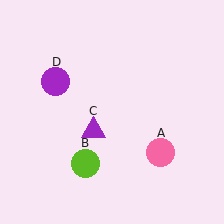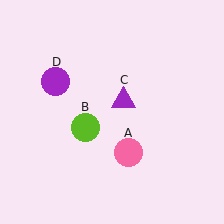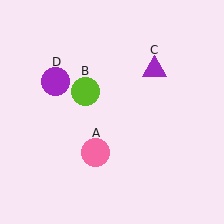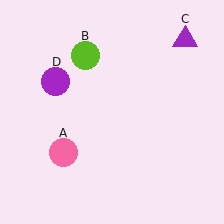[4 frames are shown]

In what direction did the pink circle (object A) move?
The pink circle (object A) moved left.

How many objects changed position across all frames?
3 objects changed position: pink circle (object A), lime circle (object B), purple triangle (object C).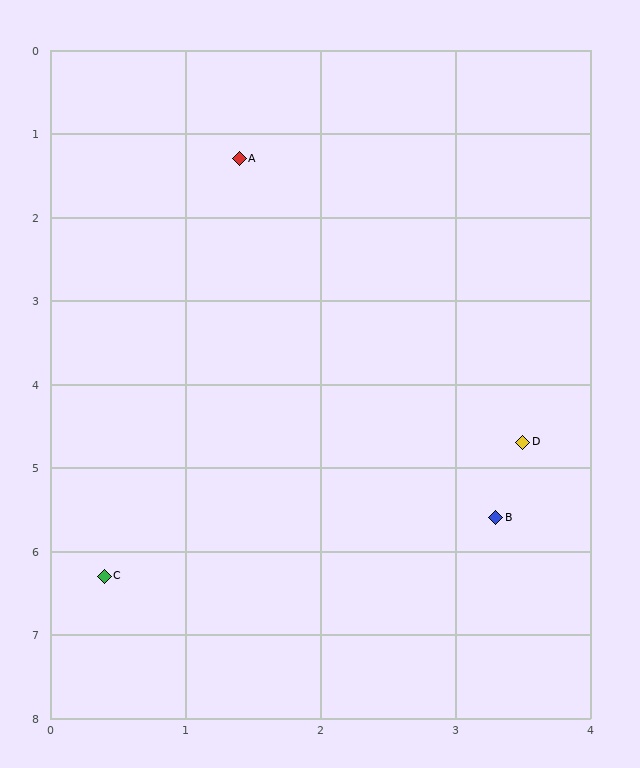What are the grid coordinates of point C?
Point C is at approximately (0.4, 6.3).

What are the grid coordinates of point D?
Point D is at approximately (3.5, 4.7).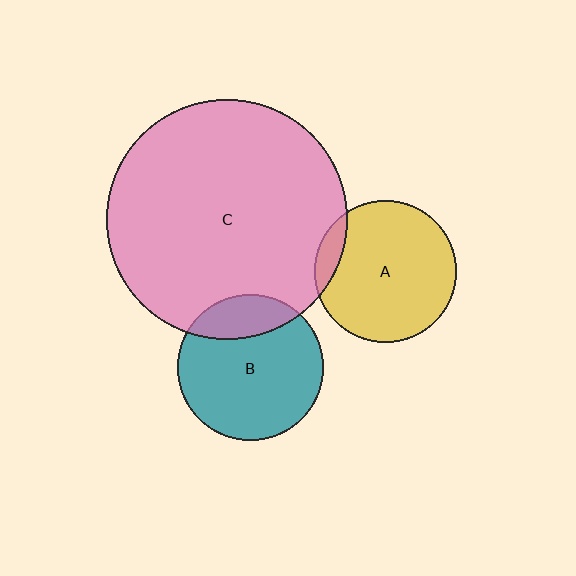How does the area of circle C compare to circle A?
Approximately 2.9 times.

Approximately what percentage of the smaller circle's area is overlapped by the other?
Approximately 20%.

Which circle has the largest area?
Circle C (pink).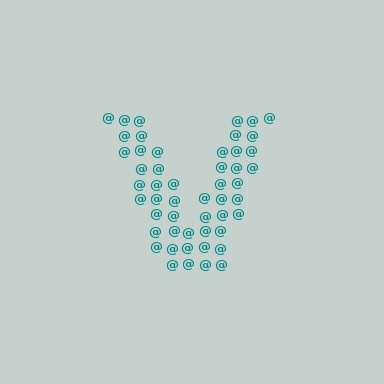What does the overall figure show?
The overall figure shows the letter V.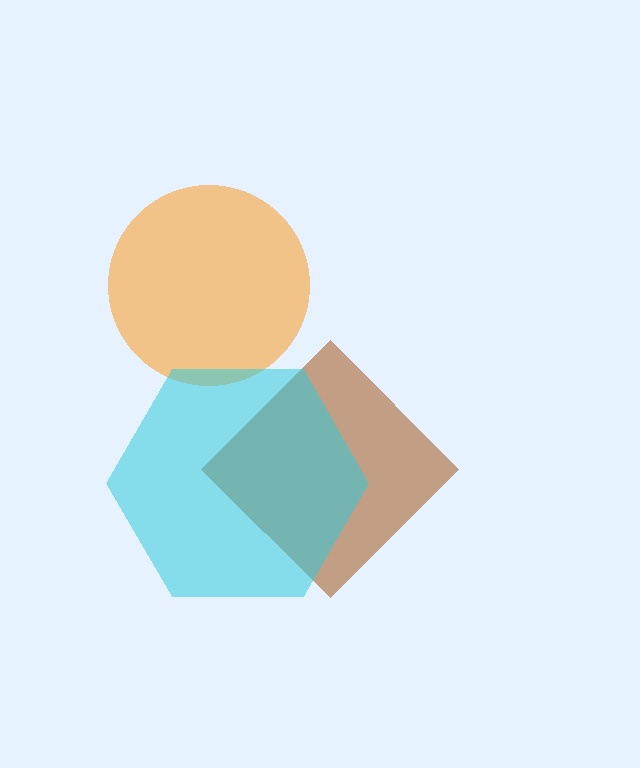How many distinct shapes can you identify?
There are 3 distinct shapes: an orange circle, a brown diamond, a cyan hexagon.